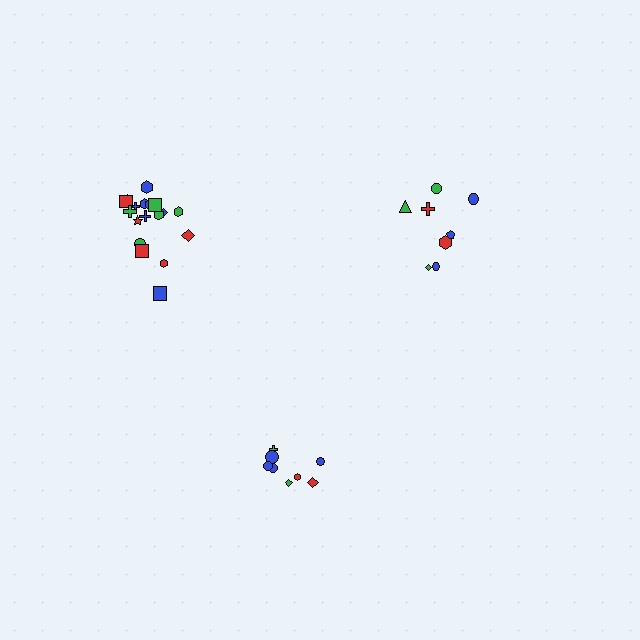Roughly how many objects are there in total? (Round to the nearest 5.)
Roughly 35 objects in total.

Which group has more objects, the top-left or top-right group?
The top-left group.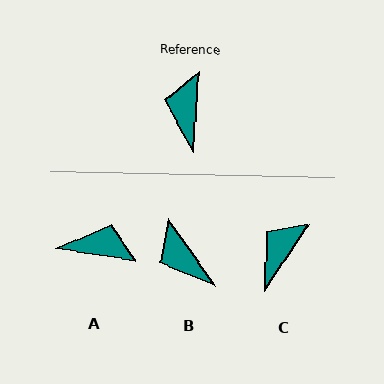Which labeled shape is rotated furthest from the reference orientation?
A, about 96 degrees away.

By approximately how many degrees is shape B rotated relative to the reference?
Approximately 38 degrees counter-clockwise.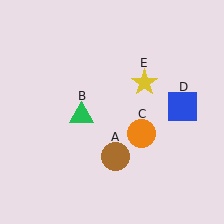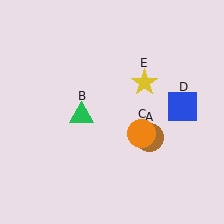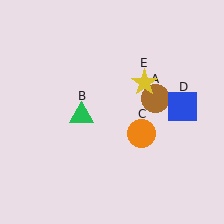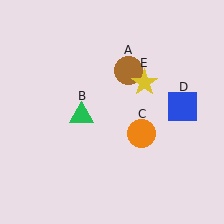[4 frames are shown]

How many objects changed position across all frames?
1 object changed position: brown circle (object A).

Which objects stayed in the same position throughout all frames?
Green triangle (object B) and orange circle (object C) and blue square (object D) and yellow star (object E) remained stationary.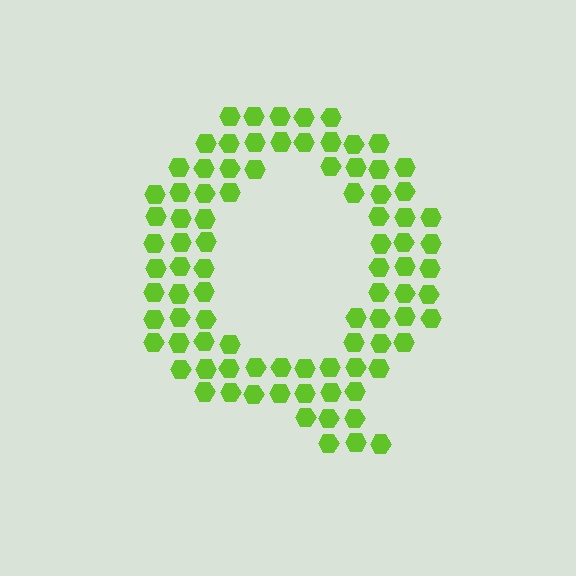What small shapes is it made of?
It is made of small hexagons.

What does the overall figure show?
The overall figure shows the letter Q.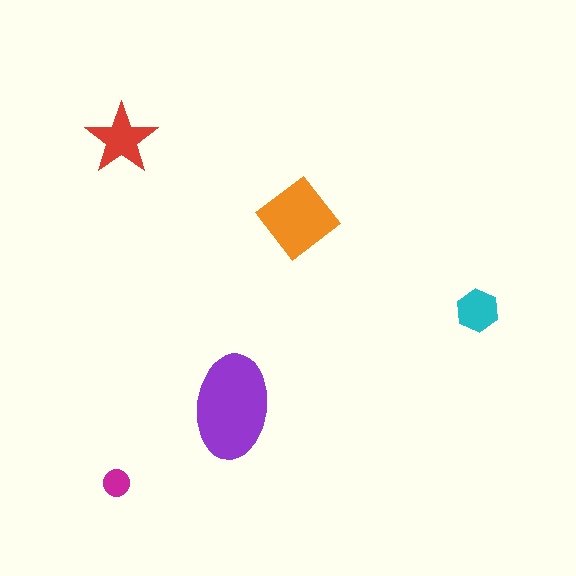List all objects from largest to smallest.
The purple ellipse, the orange diamond, the red star, the cyan hexagon, the magenta circle.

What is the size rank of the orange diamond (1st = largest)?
2nd.